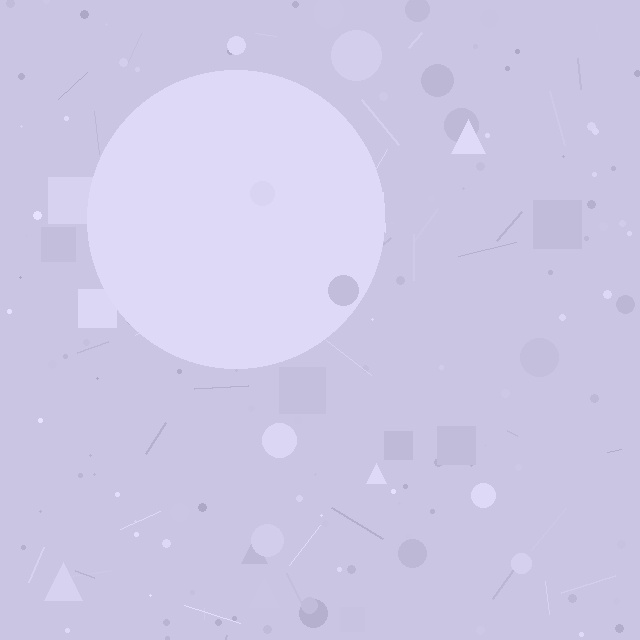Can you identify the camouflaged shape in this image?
The camouflaged shape is a circle.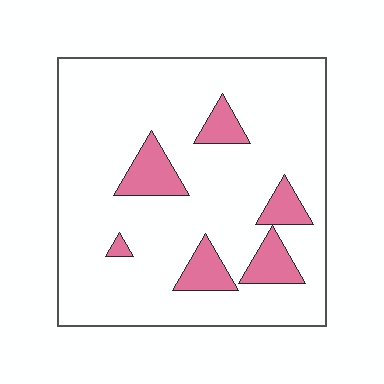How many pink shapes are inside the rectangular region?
6.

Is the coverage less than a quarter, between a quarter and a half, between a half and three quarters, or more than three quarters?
Less than a quarter.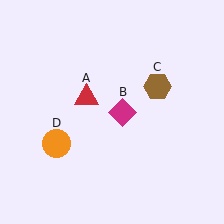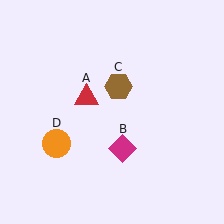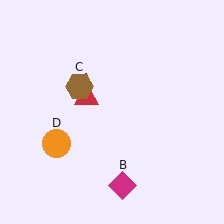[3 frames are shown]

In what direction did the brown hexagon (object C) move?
The brown hexagon (object C) moved left.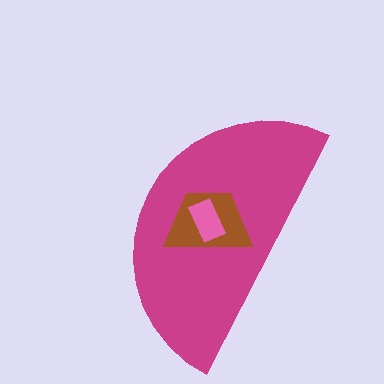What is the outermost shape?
The magenta semicircle.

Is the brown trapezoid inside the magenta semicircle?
Yes.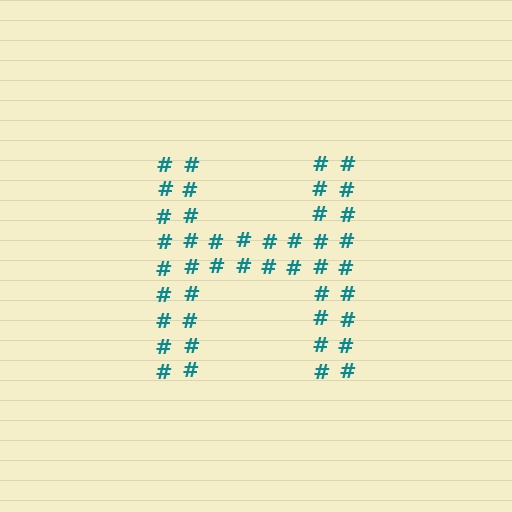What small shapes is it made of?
It is made of small hash symbols.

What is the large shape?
The large shape is the letter H.